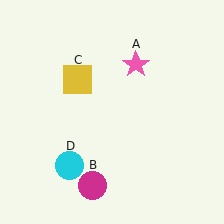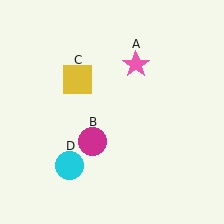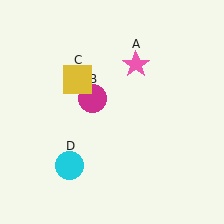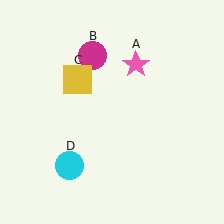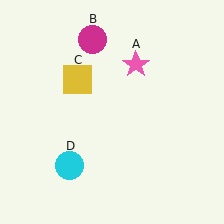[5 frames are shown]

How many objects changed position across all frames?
1 object changed position: magenta circle (object B).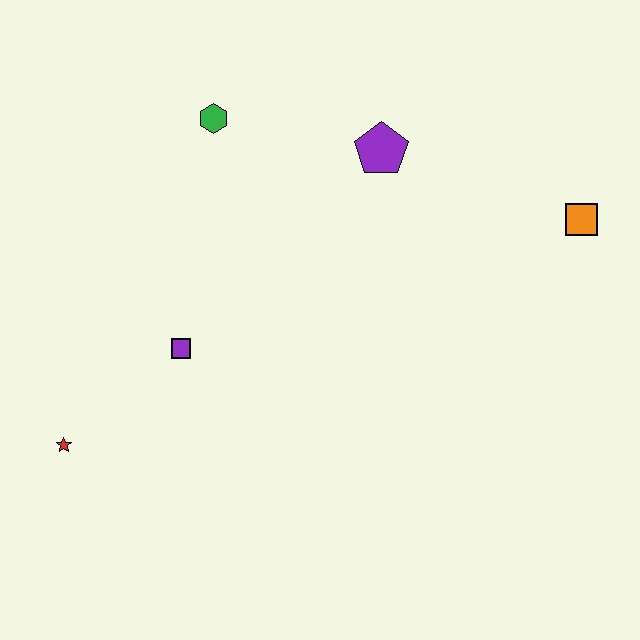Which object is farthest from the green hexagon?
The orange square is farthest from the green hexagon.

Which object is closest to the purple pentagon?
The green hexagon is closest to the purple pentagon.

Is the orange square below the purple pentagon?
Yes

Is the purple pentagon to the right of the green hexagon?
Yes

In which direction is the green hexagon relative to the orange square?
The green hexagon is to the left of the orange square.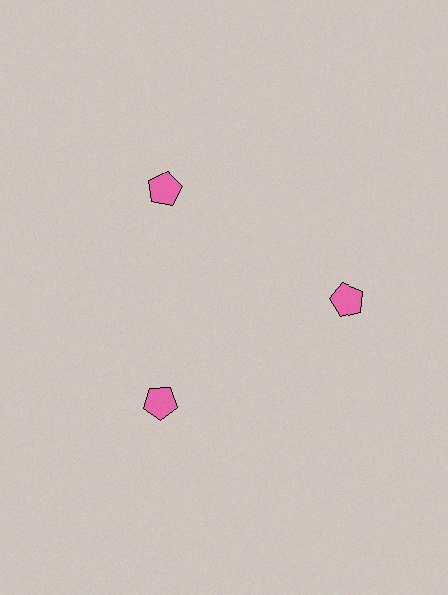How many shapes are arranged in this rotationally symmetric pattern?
There are 3 shapes, arranged in 3 groups of 1.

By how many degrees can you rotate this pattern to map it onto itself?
The pattern maps onto itself every 120 degrees of rotation.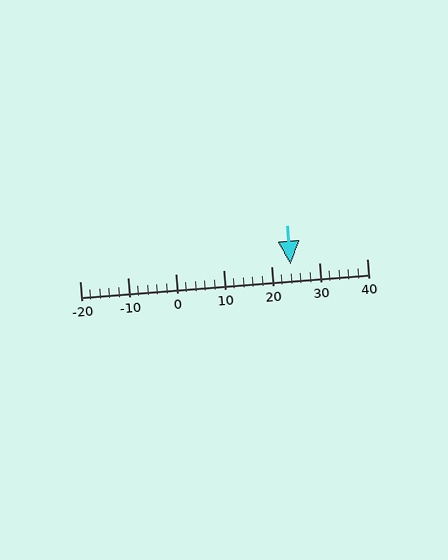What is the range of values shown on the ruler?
The ruler shows values from -20 to 40.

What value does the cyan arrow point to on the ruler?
The cyan arrow points to approximately 24.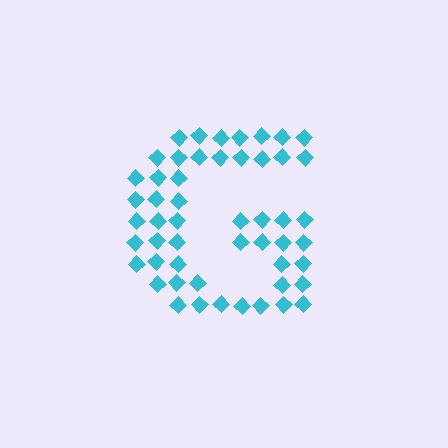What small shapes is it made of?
It is made of small diamonds.